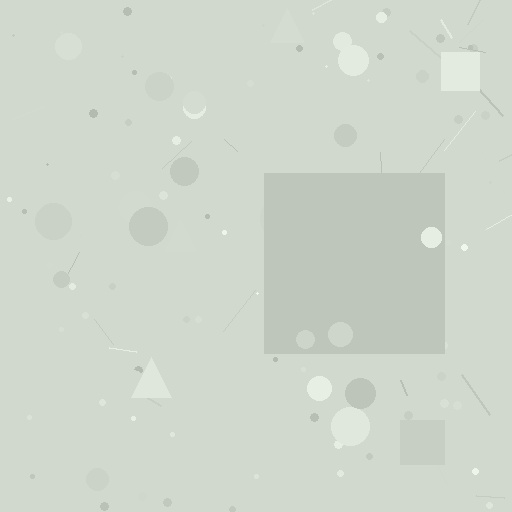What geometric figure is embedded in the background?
A square is embedded in the background.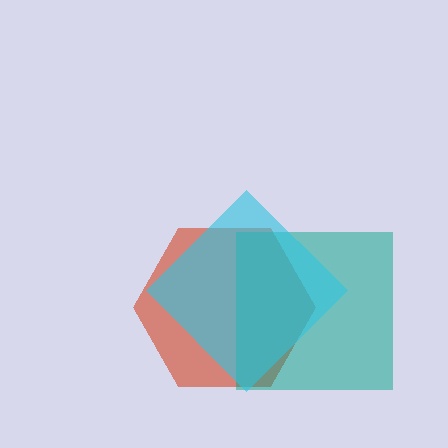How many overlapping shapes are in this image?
There are 3 overlapping shapes in the image.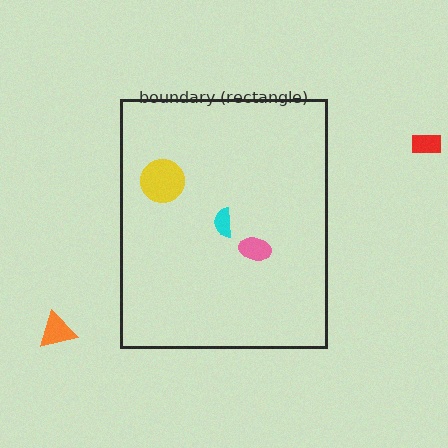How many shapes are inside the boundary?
3 inside, 2 outside.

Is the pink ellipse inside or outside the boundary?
Inside.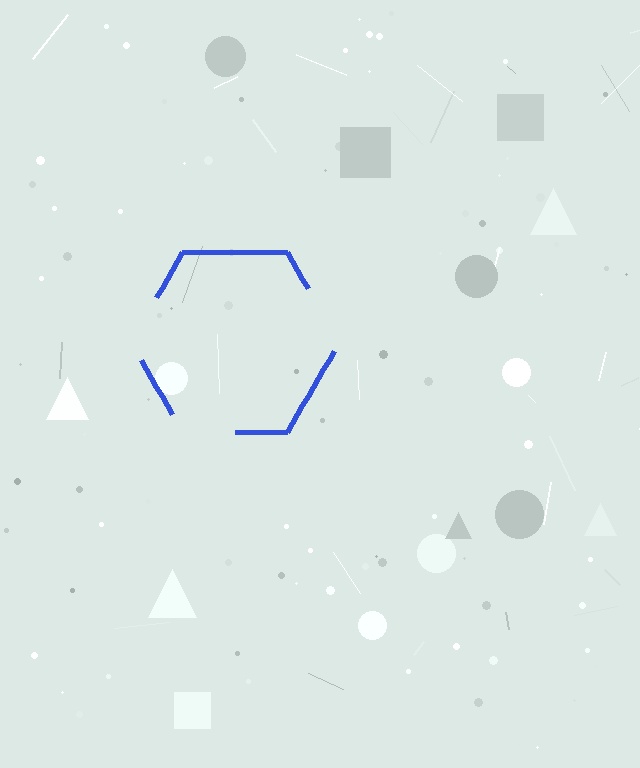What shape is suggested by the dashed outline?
The dashed outline suggests a hexagon.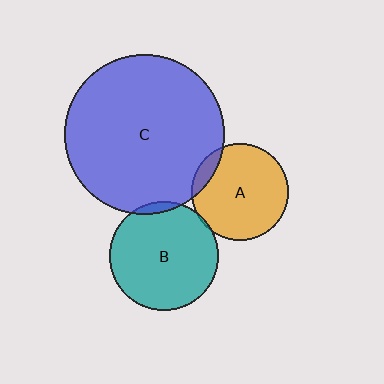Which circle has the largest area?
Circle C (blue).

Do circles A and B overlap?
Yes.